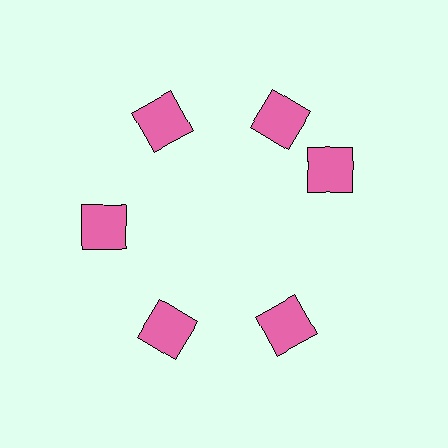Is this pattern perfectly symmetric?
No. The 6 pink squares are arranged in a ring, but one element near the 3 o'clock position is rotated out of alignment along the ring, breaking the 6-fold rotational symmetry.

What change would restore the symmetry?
The symmetry would be restored by rotating it back into even spacing with its neighbors so that all 6 squares sit at equal angles and equal distance from the center.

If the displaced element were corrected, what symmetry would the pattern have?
It would have 6-fold rotational symmetry — the pattern would map onto itself every 60 degrees.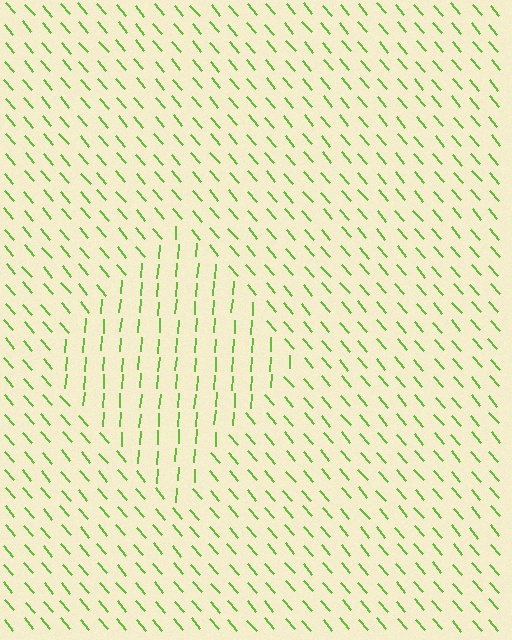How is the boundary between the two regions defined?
The boundary is defined purely by a change in line orientation (approximately 45 degrees difference). All lines are the same color and thickness.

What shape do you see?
I see a diamond.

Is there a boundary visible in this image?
Yes, there is a texture boundary formed by a change in line orientation.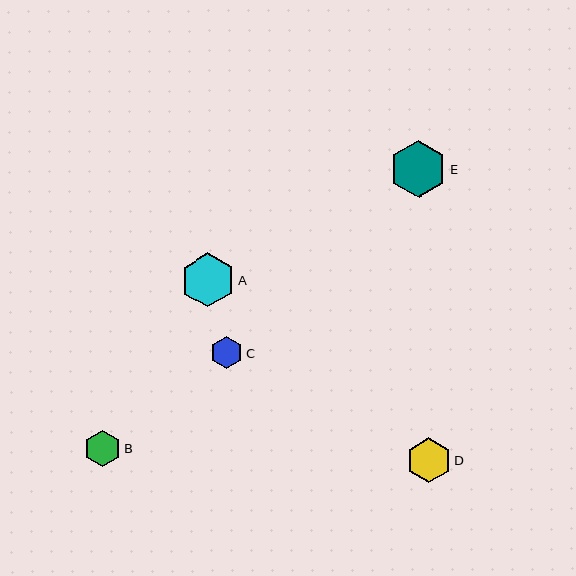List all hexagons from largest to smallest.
From largest to smallest: E, A, D, B, C.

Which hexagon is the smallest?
Hexagon C is the smallest with a size of approximately 32 pixels.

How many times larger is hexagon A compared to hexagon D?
Hexagon A is approximately 1.2 times the size of hexagon D.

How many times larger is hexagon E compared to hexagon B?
Hexagon E is approximately 1.6 times the size of hexagon B.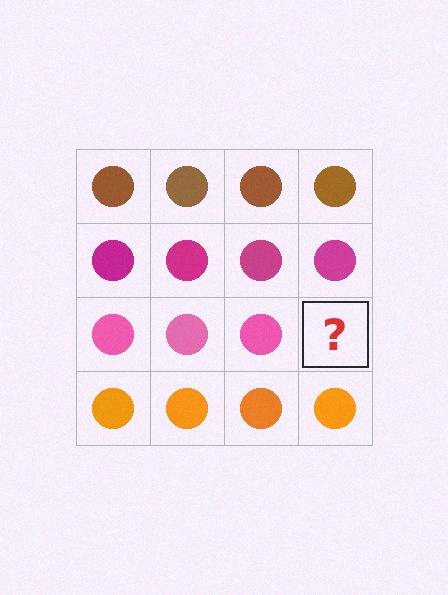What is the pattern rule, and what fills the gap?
The rule is that each row has a consistent color. The gap should be filled with a pink circle.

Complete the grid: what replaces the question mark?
The question mark should be replaced with a pink circle.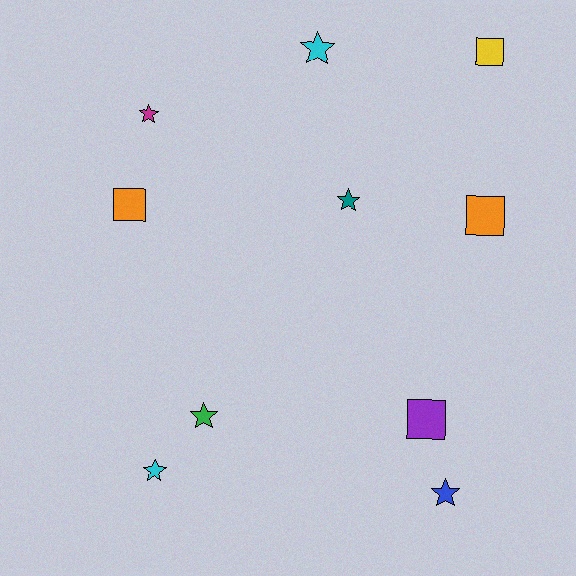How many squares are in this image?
There are 4 squares.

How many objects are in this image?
There are 10 objects.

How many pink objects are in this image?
There are no pink objects.